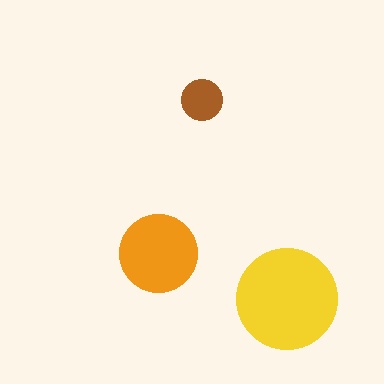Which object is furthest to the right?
The yellow circle is rightmost.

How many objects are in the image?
There are 3 objects in the image.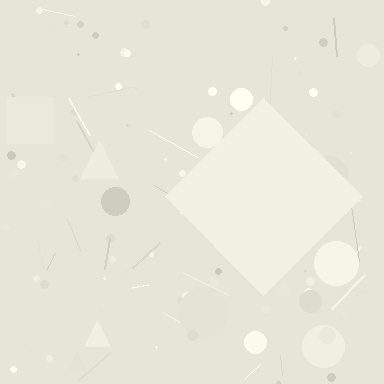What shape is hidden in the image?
A diamond is hidden in the image.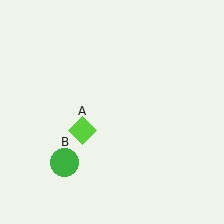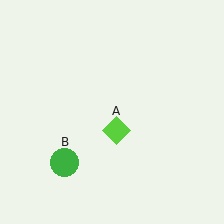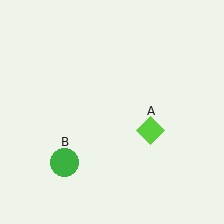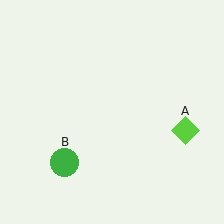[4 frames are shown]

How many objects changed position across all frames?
1 object changed position: lime diamond (object A).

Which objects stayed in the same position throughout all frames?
Green circle (object B) remained stationary.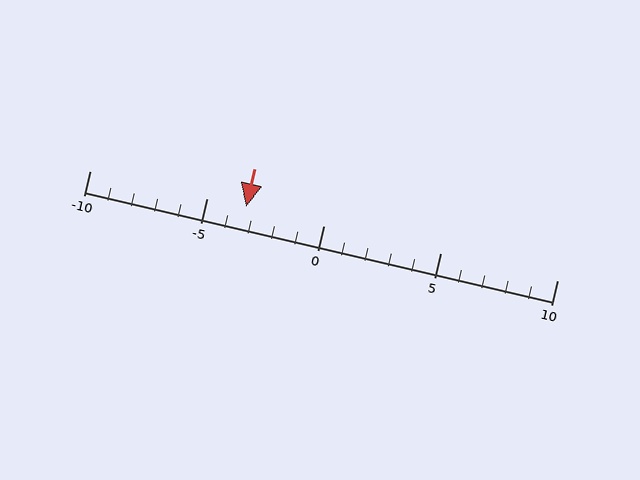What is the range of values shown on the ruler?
The ruler shows values from -10 to 10.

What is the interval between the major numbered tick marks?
The major tick marks are spaced 5 units apart.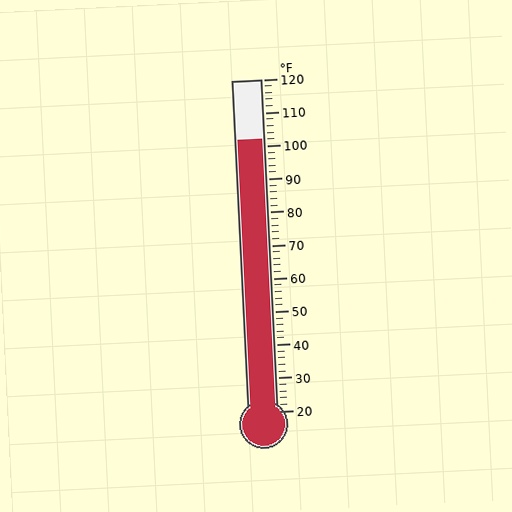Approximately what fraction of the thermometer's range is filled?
The thermometer is filled to approximately 80% of its range.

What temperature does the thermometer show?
The thermometer shows approximately 102°F.